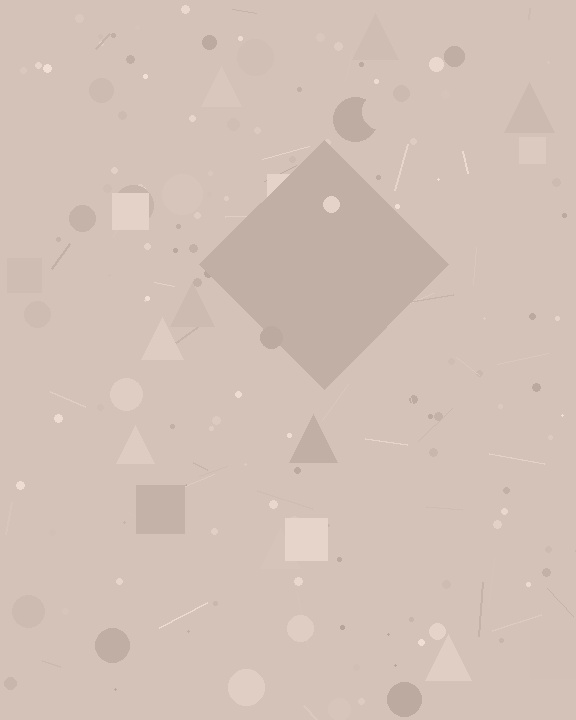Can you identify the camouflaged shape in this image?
The camouflaged shape is a diamond.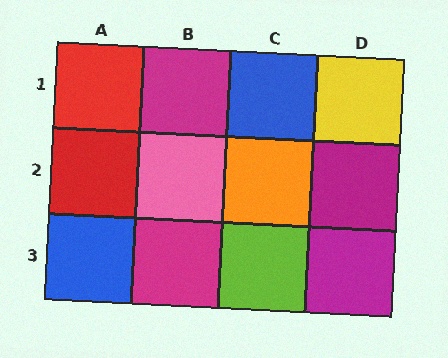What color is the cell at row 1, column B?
Magenta.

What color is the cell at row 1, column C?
Blue.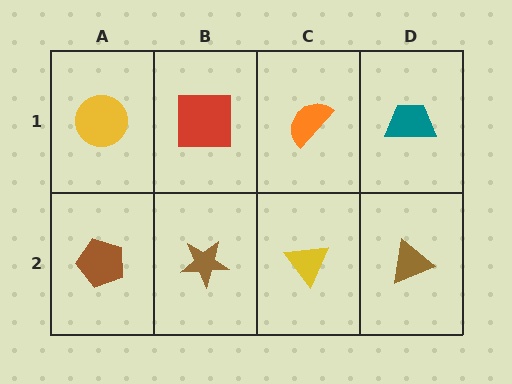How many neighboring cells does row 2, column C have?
3.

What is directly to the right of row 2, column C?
A brown triangle.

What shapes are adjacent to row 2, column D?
A teal trapezoid (row 1, column D), a yellow triangle (row 2, column C).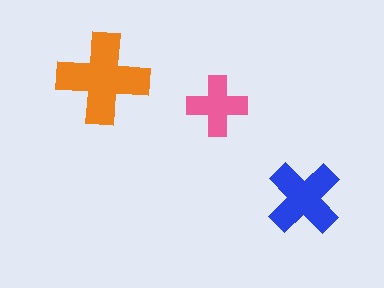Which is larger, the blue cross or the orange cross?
The orange one.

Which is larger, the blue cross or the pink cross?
The blue one.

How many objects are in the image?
There are 3 objects in the image.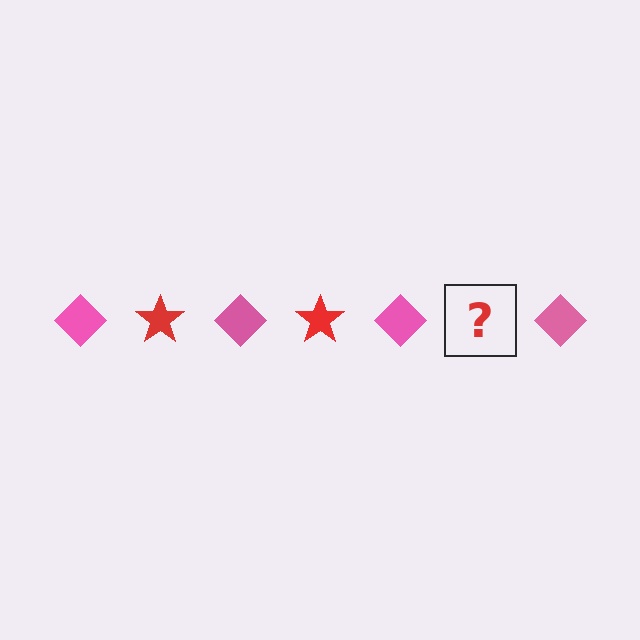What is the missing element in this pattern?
The missing element is a red star.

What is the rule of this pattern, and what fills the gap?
The rule is that the pattern alternates between pink diamond and red star. The gap should be filled with a red star.